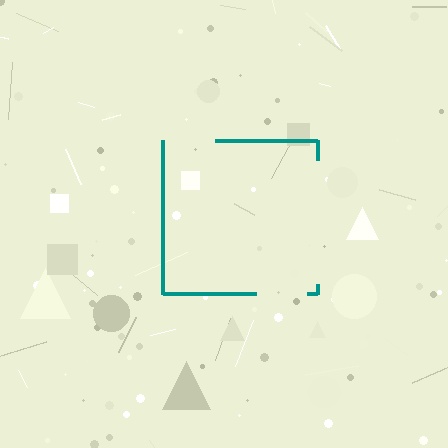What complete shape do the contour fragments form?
The contour fragments form a square.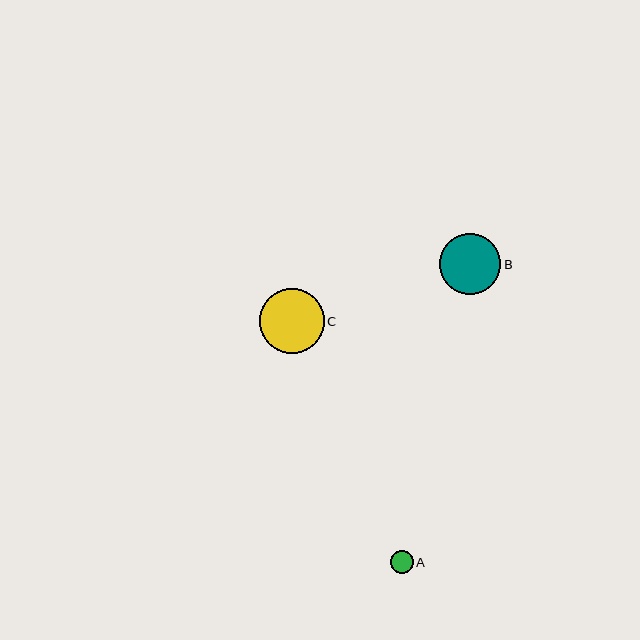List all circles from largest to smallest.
From largest to smallest: C, B, A.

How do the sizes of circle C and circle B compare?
Circle C and circle B are approximately the same size.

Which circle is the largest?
Circle C is the largest with a size of approximately 65 pixels.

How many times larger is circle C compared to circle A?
Circle C is approximately 2.8 times the size of circle A.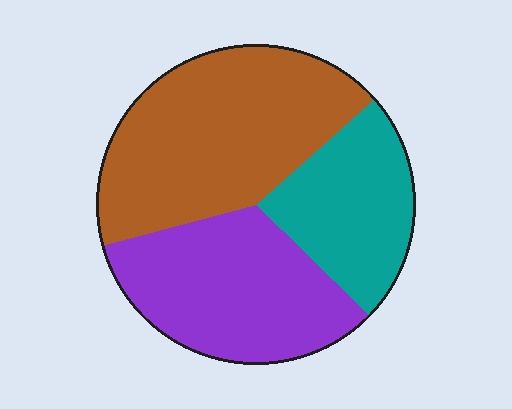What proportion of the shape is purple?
Purple takes up between a quarter and a half of the shape.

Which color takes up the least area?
Teal, at roughly 25%.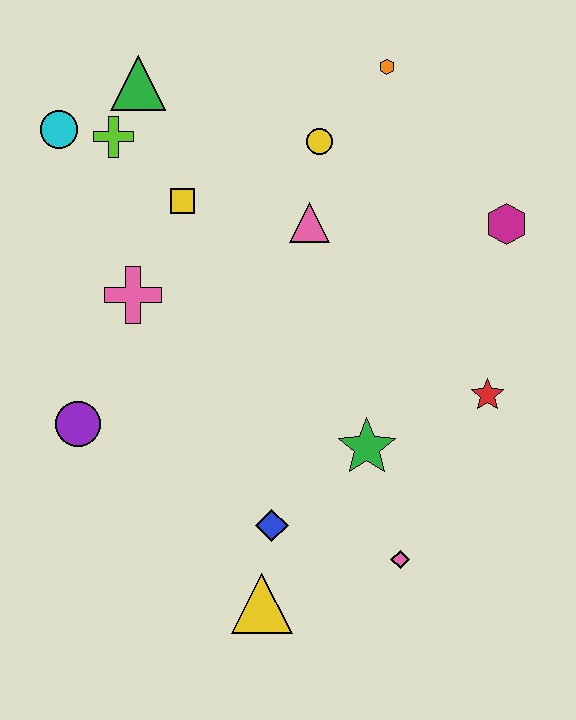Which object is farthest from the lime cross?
The pink diamond is farthest from the lime cross.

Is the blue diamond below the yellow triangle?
No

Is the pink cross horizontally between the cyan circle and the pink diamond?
Yes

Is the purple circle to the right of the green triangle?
No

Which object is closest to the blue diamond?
The yellow triangle is closest to the blue diamond.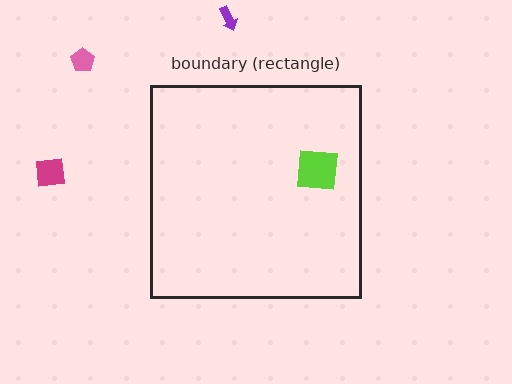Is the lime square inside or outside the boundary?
Inside.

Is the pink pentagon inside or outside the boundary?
Outside.